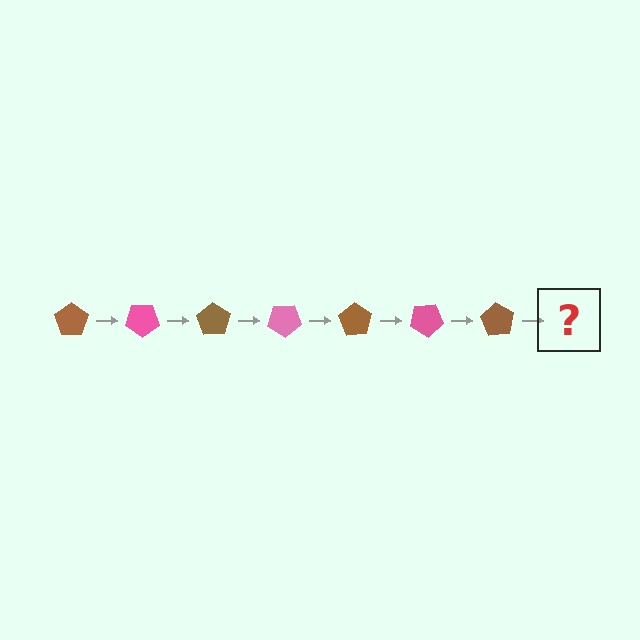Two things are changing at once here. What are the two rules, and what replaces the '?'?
The two rules are that it rotates 35 degrees each step and the color cycles through brown and pink. The '?' should be a pink pentagon, rotated 245 degrees from the start.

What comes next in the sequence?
The next element should be a pink pentagon, rotated 245 degrees from the start.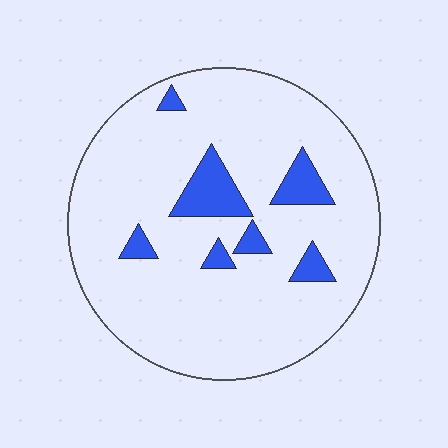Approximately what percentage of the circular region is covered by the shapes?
Approximately 10%.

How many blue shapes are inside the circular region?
7.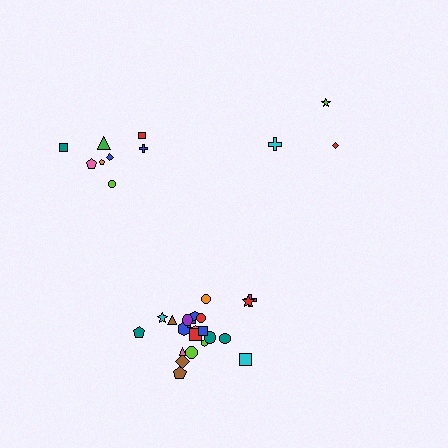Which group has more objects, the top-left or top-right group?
The top-left group.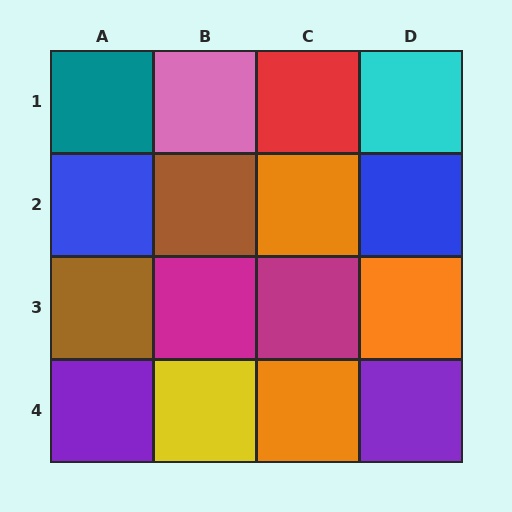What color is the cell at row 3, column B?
Magenta.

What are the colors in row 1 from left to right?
Teal, pink, red, cyan.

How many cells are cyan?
1 cell is cyan.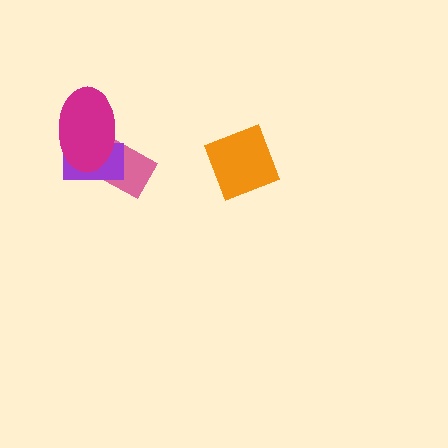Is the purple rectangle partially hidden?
Yes, it is partially covered by another shape.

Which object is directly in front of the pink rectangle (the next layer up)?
The purple rectangle is directly in front of the pink rectangle.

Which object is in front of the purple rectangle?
The magenta ellipse is in front of the purple rectangle.